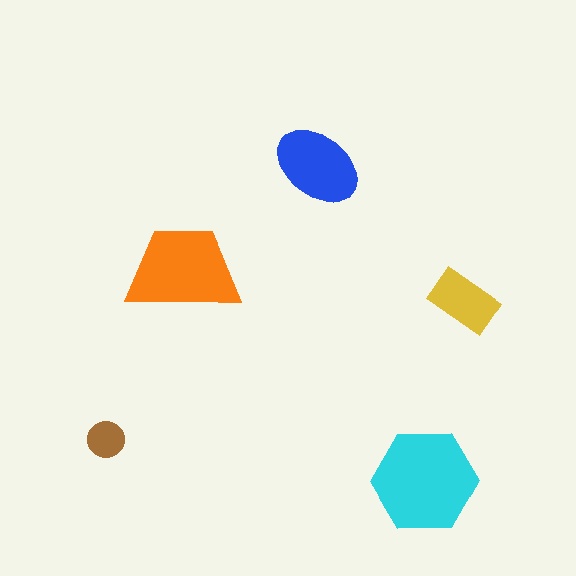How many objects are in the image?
There are 5 objects in the image.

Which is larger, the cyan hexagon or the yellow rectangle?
The cyan hexagon.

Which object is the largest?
The cyan hexagon.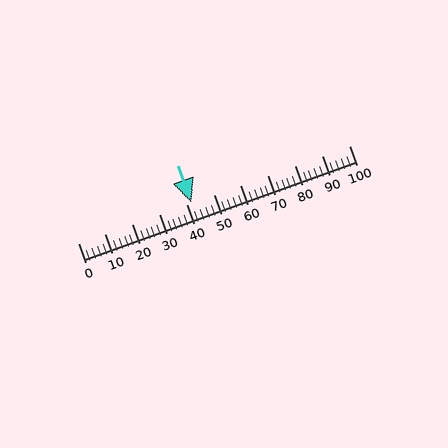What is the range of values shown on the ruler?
The ruler shows values from 0 to 100.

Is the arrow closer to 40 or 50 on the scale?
The arrow is closer to 40.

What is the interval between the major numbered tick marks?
The major tick marks are spaced 10 units apart.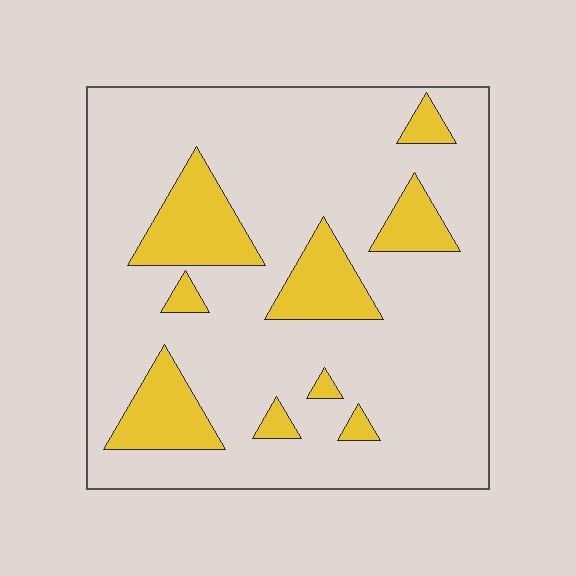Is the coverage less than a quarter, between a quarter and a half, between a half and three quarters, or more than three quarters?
Less than a quarter.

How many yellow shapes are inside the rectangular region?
9.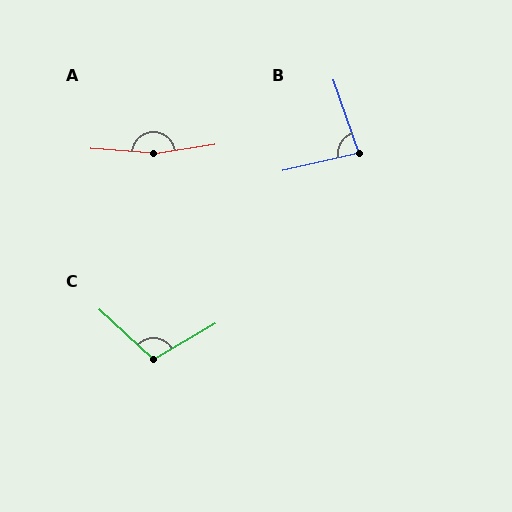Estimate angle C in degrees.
Approximately 107 degrees.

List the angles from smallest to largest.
B (84°), C (107°), A (167°).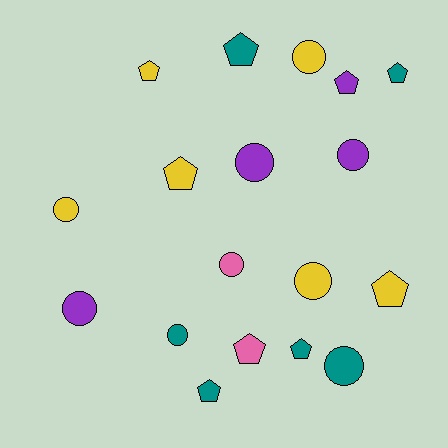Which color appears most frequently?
Yellow, with 6 objects.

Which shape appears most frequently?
Pentagon, with 9 objects.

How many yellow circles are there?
There are 3 yellow circles.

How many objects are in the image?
There are 18 objects.